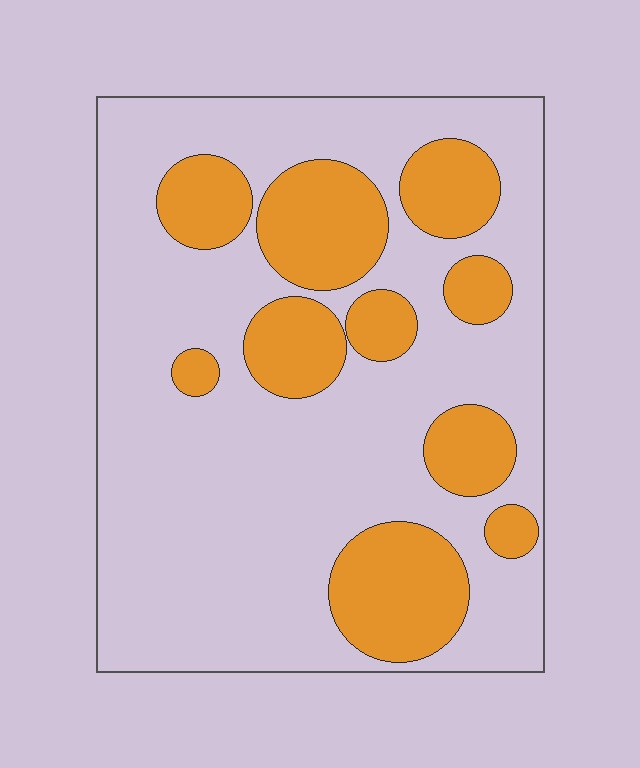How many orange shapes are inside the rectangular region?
10.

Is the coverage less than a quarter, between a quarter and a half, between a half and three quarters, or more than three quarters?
Between a quarter and a half.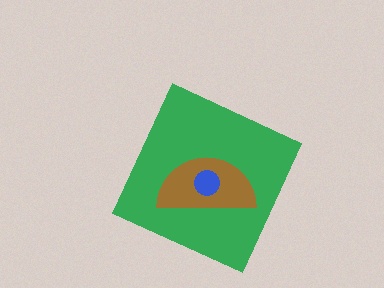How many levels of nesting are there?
3.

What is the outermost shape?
The green diamond.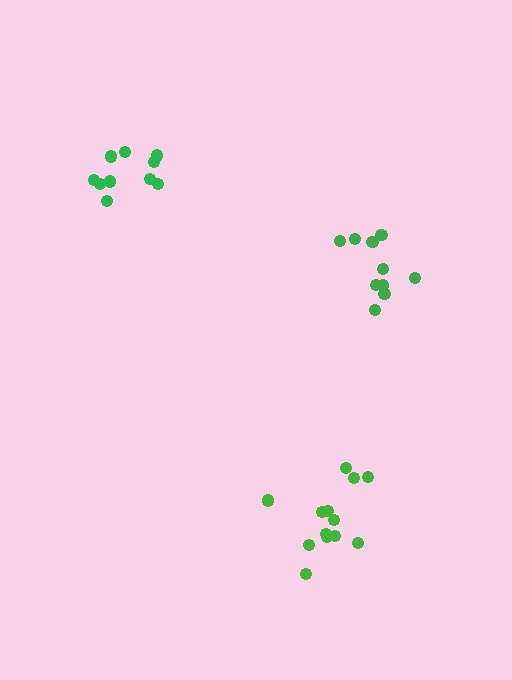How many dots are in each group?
Group 1: 10 dots, Group 2: 13 dots, Group 3: 10 dots (33 total).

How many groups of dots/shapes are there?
There are 3 groups.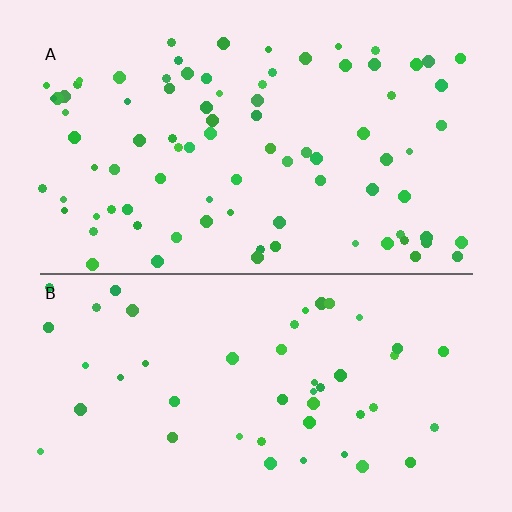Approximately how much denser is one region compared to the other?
Approximately 1.8× — region A over region B.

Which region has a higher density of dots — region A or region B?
A (the top).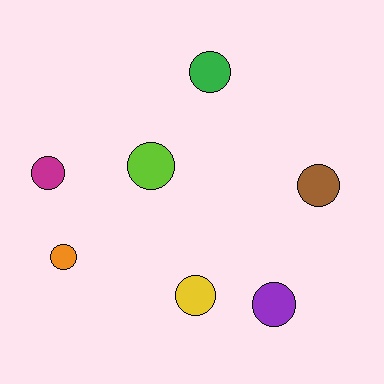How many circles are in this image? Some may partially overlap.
There are 7 circles.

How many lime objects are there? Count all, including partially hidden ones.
There is 1 lime object.